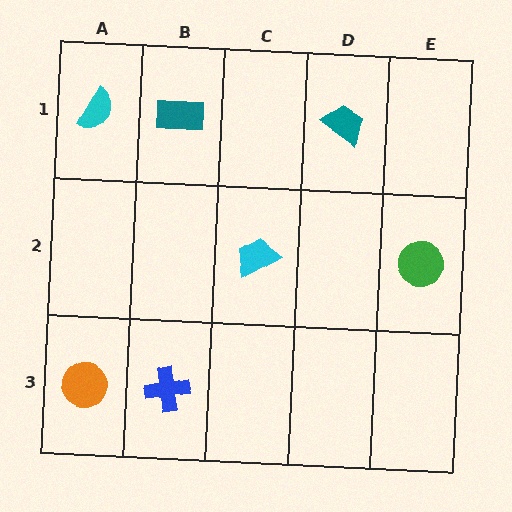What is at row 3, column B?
A blue cross.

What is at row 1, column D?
A teal trapezoid.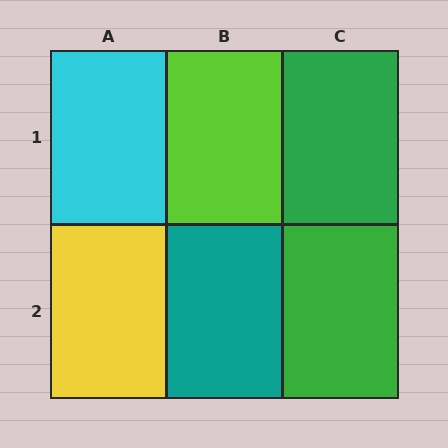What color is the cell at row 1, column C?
Green.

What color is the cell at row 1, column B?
Lime.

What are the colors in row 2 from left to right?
Yellow, teal, green.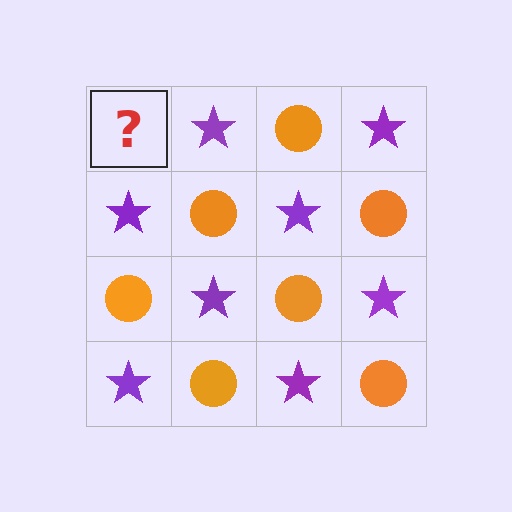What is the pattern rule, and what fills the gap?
The rule is that it alternates orange circle and purple star in a checkerboard pattern. The gap should be filled with an orange circle.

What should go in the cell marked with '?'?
The missing cell should contain an orange circle.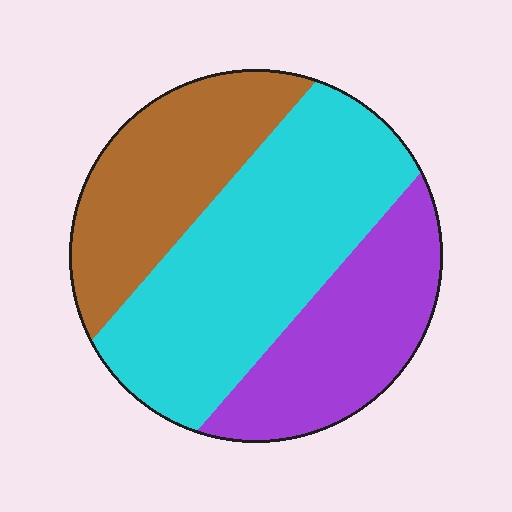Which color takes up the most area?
Cyan, at roughly 45%.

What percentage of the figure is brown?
Brown covers 27% of the figure.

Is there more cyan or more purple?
Cyan.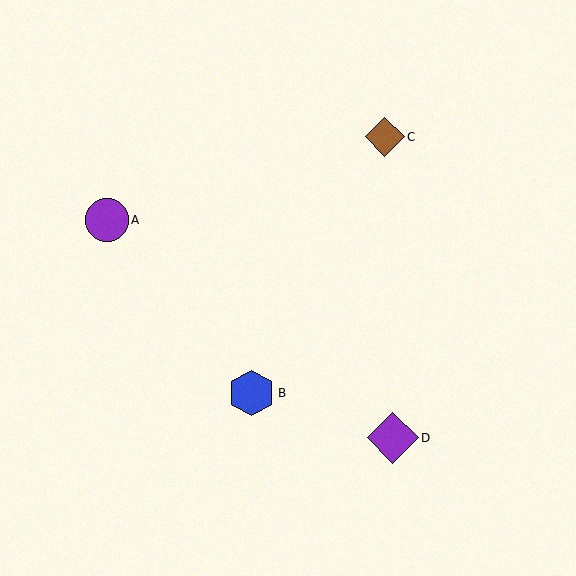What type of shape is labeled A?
Shape A is a purple circle.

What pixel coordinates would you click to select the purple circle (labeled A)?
Click at (107, 220) to select the purple circle A.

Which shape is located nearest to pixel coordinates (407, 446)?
The purple diamond (labeled D) at (393, 438) is nearest to that location.